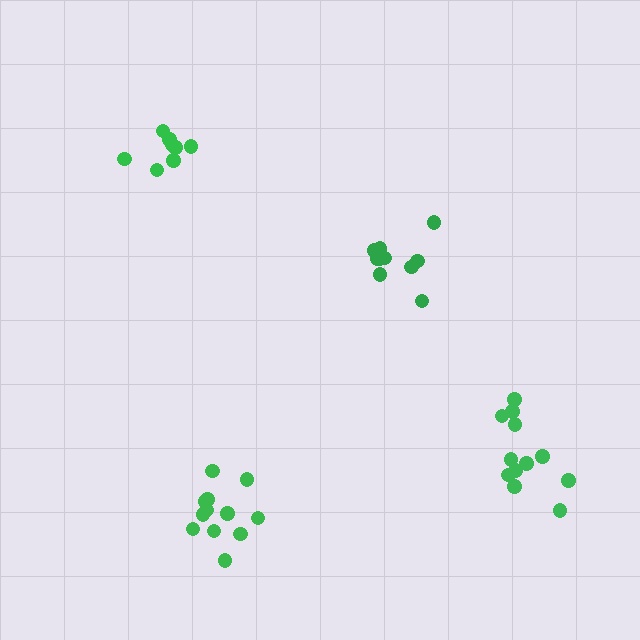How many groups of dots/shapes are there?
There are 4 groups.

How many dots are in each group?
Group 1: 12 dots, Group 2: 8 dots, Group 3: 10 dots, Group 4: 12 dots (42 total).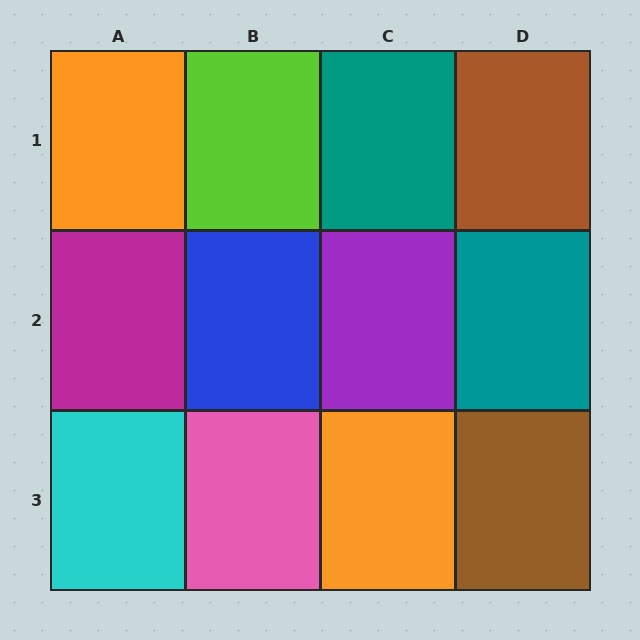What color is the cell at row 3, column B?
Pink.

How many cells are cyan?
1 cell is cyan.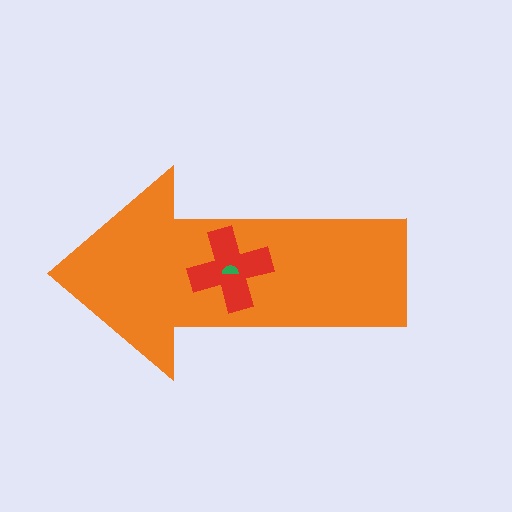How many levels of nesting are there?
3.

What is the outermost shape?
The orange arrow.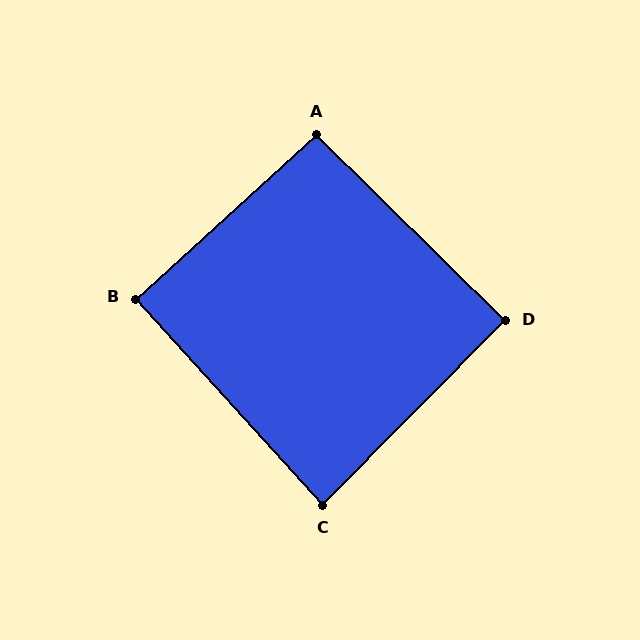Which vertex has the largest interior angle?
A, at approximately 93 degrees.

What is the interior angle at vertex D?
Approximately 90 degrees (approximately right).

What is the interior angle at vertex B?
Approximately 90 degrees (approximately right).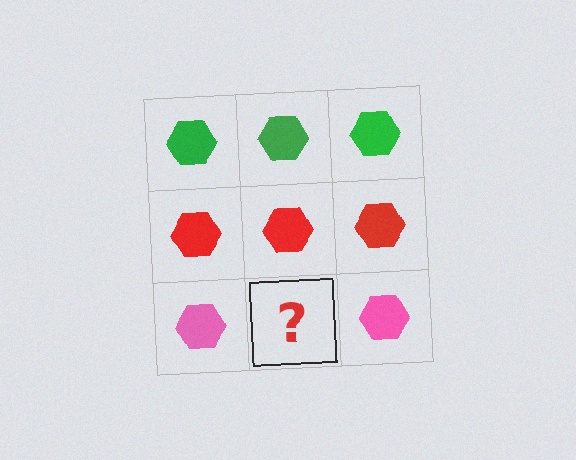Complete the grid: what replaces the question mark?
The question mark should be replaced with a pink hexagon.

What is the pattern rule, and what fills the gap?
The rule is that each row has a consistent color. The gap should be filled with a pink hexagon.